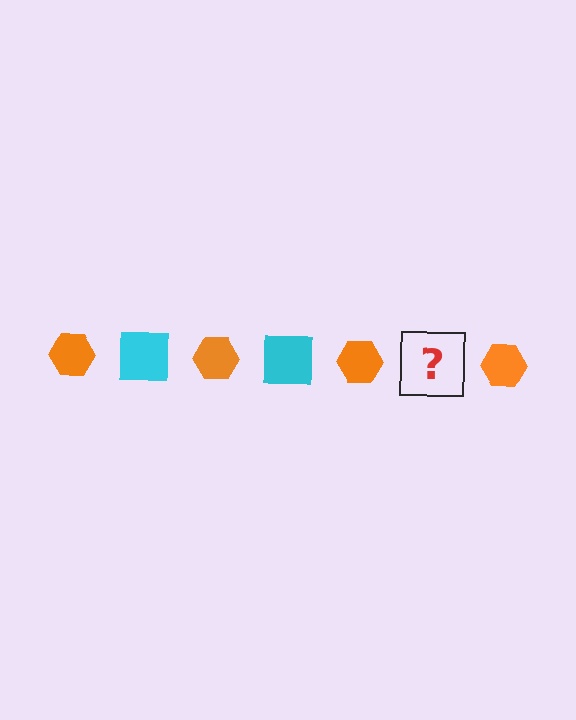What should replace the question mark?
The question mark should be replaced with a cyan square.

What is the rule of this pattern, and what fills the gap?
The rule is that the pattern alternates between orange hexagon and cyan square. The gap should be filled with a cyan square.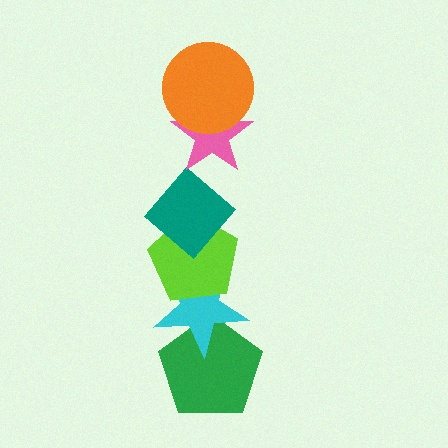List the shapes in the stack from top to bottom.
From top to bottom: the orange circle, the pink star, the teal diamond, the lime pentagon, the cyan star, the green pentagon.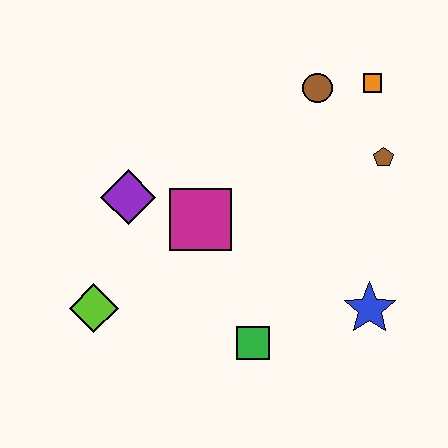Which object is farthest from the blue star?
The lime diamond is farthest from the blue star.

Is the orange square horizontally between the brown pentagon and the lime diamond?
Yes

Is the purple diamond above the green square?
Yes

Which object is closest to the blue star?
The green square is closest to the blue star.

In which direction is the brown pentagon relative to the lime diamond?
The brown pentagon is to the right of the lime diamond.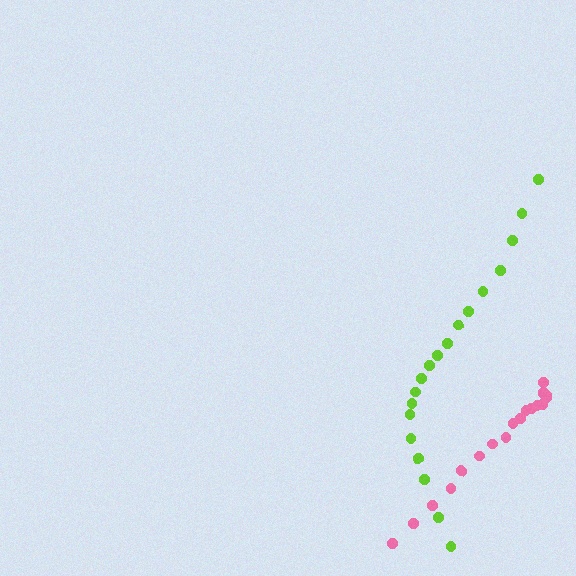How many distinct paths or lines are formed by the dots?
There are 2 distinct paths.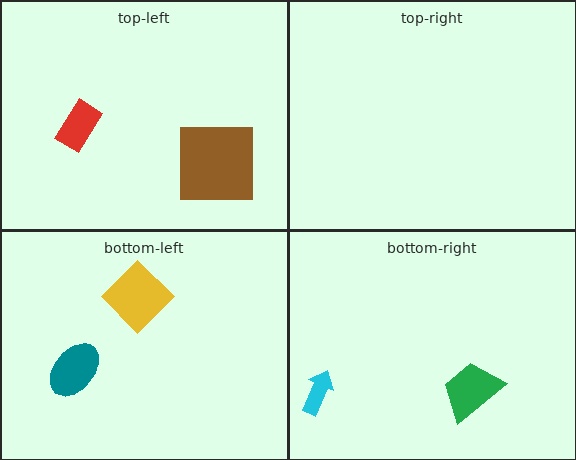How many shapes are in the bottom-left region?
2.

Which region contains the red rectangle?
The top-left region.